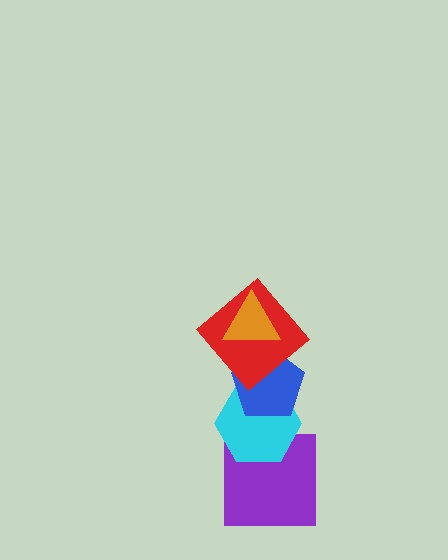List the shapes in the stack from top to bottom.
From top to bottom: the orange triangle, the red diamond, the blue pentagon, the cyan hexagon, the purple square.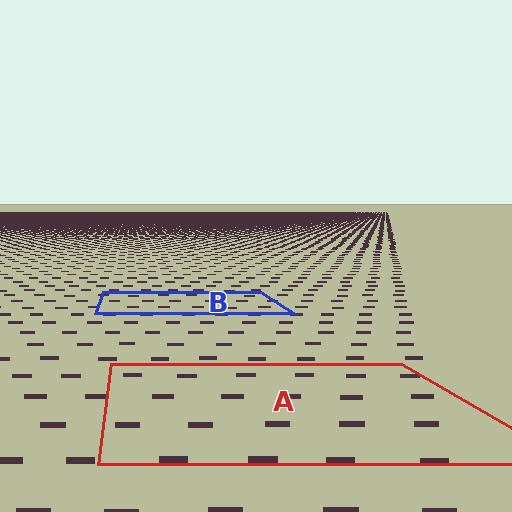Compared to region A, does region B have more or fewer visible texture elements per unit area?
Region B has more texture elements per unit area — they are packed more densely because it is farther away.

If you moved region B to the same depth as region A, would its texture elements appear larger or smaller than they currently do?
They would appear larger. At a closer depth, the same texture elements are projected at a bigger on-screen size.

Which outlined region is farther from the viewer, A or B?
Region B is farther from the viewer — the texture elements inside it appear smaller and more densely packed.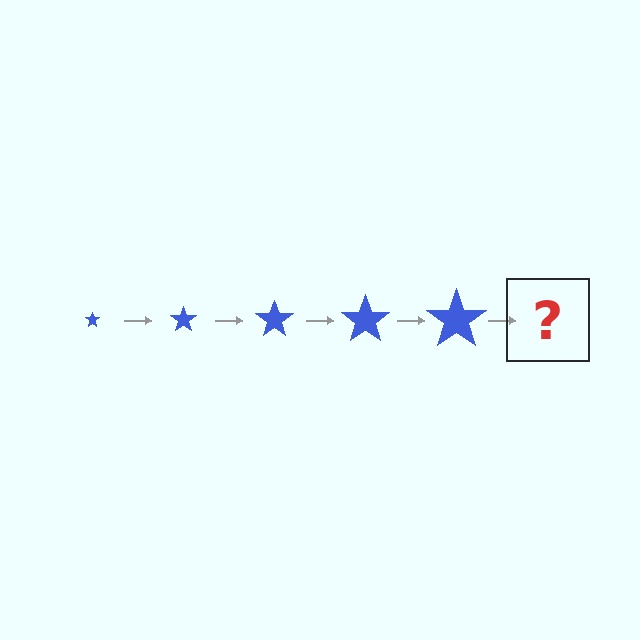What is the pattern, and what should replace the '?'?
The pattern is that the star gets progressively larger each step. The '?' should be a blue star, larger than the previous one.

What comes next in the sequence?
The next element should be a blue star, larger than the previous one.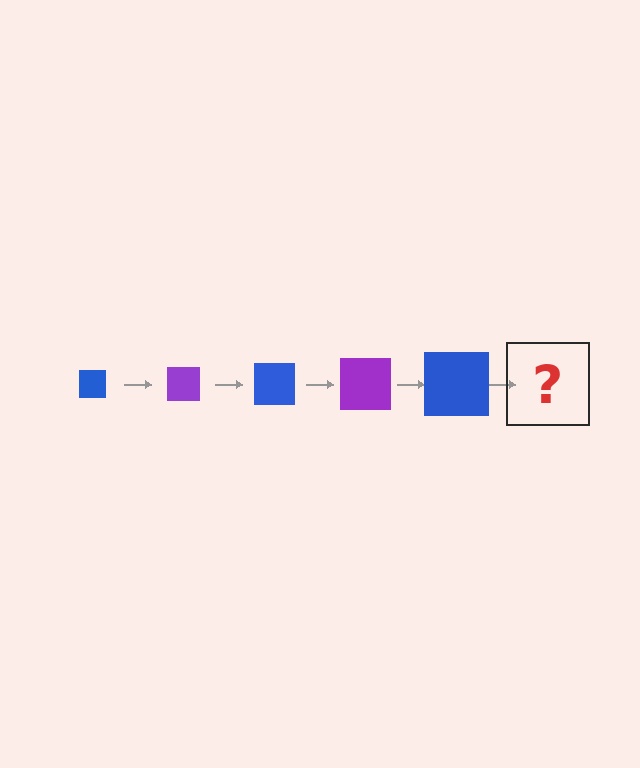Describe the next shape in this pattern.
It should be a purple square, larger than the previous one.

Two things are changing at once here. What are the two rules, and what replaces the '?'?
The two rules are that the square grows larger each step and the color cycles through blue and purple. The '?' should be a purple square, larger than the previous one.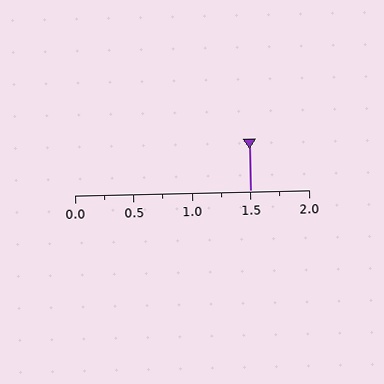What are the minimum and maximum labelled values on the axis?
The axis runs from 0.0 to 2.0.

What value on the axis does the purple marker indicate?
The marker indicates approximately 1.5.